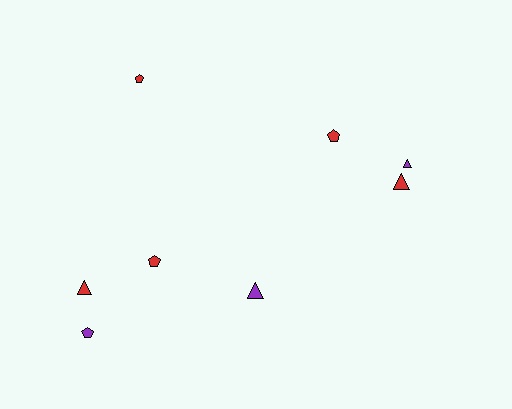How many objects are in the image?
There are 8 objects.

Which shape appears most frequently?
Pentagon, with 4 objects.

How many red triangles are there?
There are 2 red triangles.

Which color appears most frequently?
Red, with 5 objects.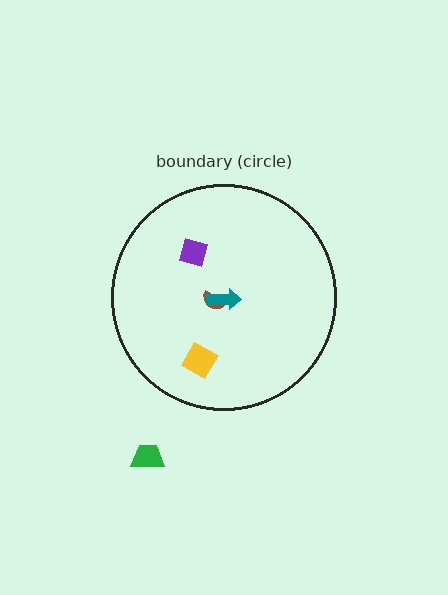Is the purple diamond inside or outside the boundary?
Inside.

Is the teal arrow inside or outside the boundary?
Inside.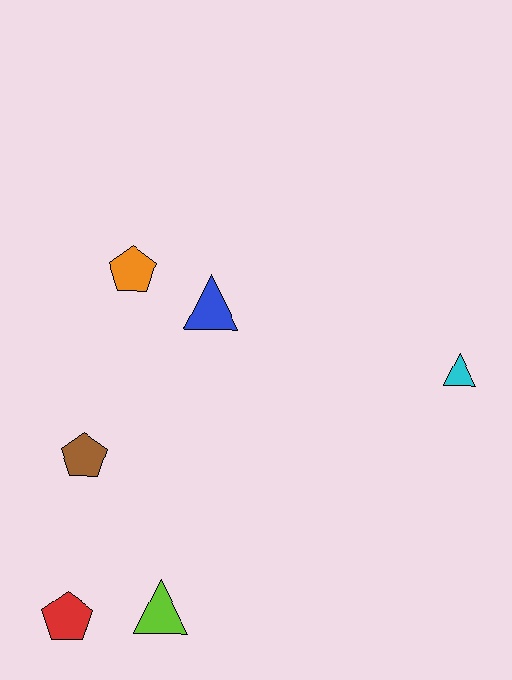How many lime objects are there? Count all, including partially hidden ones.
There is 1 lime object.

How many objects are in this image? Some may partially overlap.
There are 6 objects.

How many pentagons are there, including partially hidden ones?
There are 3 pentagons.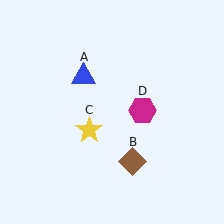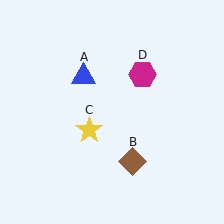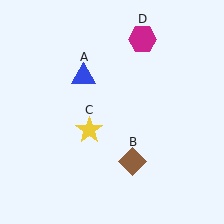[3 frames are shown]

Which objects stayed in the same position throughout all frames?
Blue triangle (object A) and brown diamond (object B) and yellow star (object C) remained stationary.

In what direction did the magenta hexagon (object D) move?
The magenta hexagon (object D) moved up.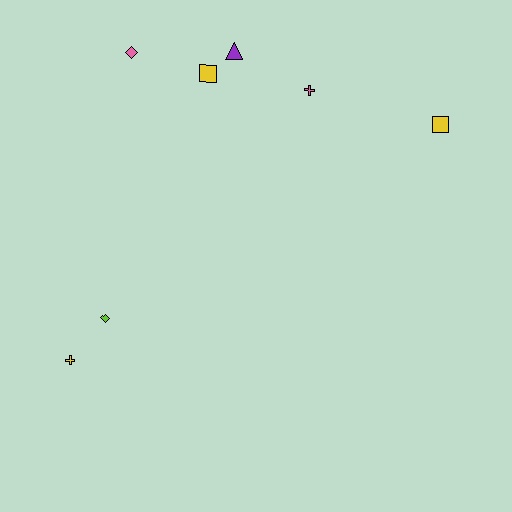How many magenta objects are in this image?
There are no magenta objects.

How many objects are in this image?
There are 7 objects.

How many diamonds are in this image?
There are 2 diamonds.